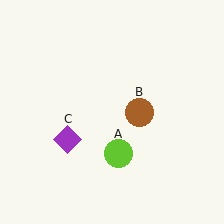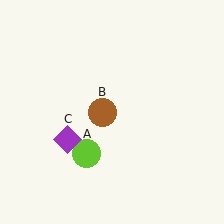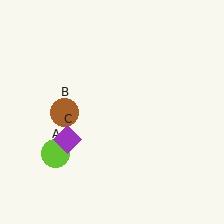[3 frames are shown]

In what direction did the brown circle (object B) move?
The brown circle (object B) moved left.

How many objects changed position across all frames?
2 objects changed position: lime circle (object A), brown circle (object B).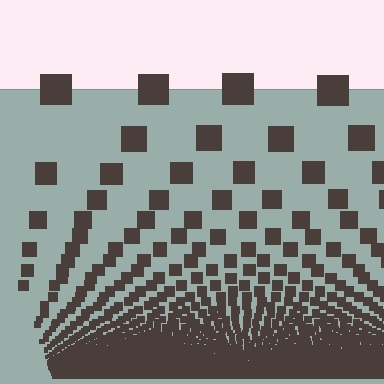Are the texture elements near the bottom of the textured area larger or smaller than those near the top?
Smaller. The gradient is inverted — elements near the bottom are smaller and denser.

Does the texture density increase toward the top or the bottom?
Density increases toward the bottom.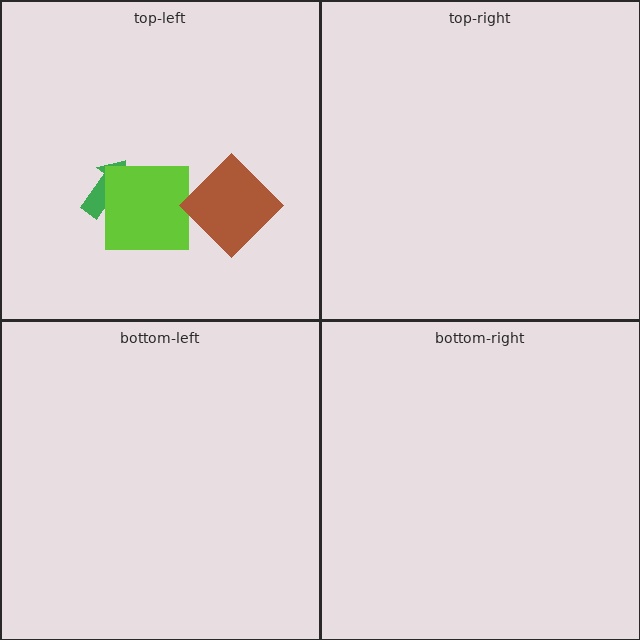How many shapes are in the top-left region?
3.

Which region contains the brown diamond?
The top-left region.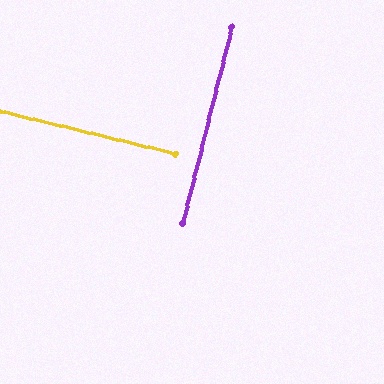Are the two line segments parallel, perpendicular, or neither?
Perpendicular — they meet at approximately 90°.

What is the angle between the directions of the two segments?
Approximately 90 degrees.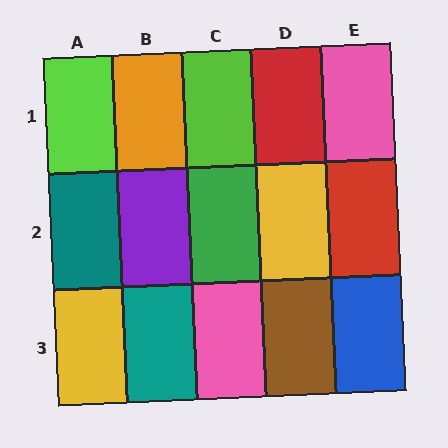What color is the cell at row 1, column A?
Lime.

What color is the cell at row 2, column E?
Red.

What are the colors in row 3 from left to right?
Yellow, teal, pink, brown, blue.